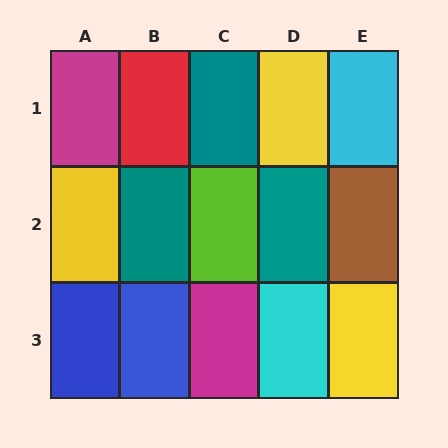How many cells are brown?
1 cell is brown.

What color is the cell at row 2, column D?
Teal.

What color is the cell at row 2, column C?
Lime.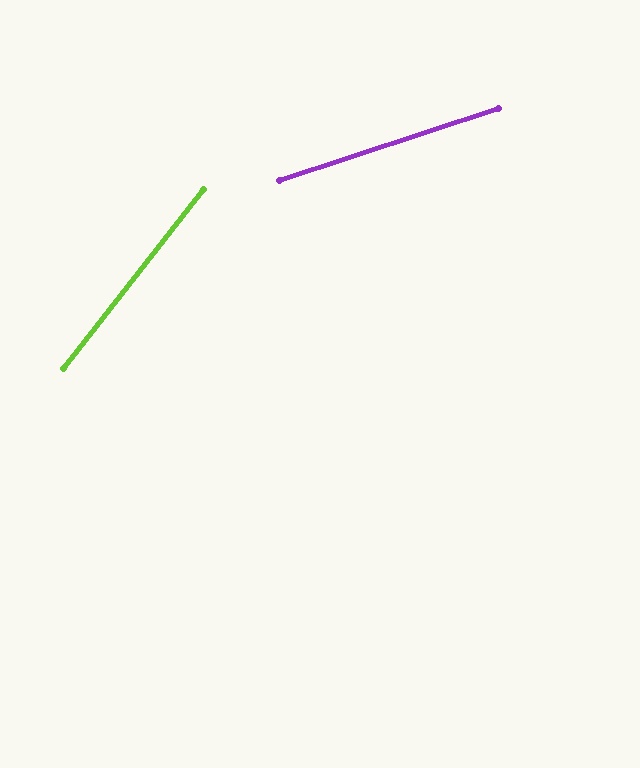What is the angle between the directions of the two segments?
Approximately 34 degrees.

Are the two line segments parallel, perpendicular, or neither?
Neither parallel nor perpendicular — they differ by about 34°.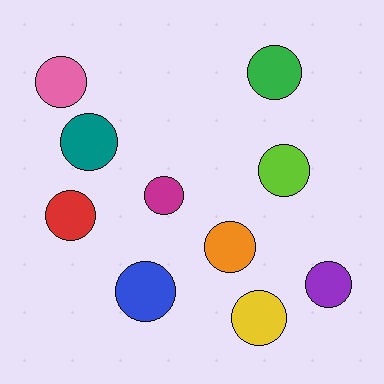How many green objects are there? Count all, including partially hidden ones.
There is 1 green object.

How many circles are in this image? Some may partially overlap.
There are 10 circles.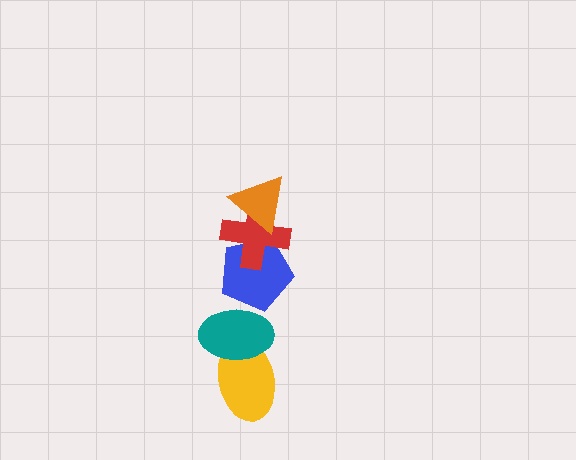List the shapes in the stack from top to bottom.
From top to bottom: the orange triangle, the red cross, the blue pentagon, the teal ellipse, the yellow ellipse.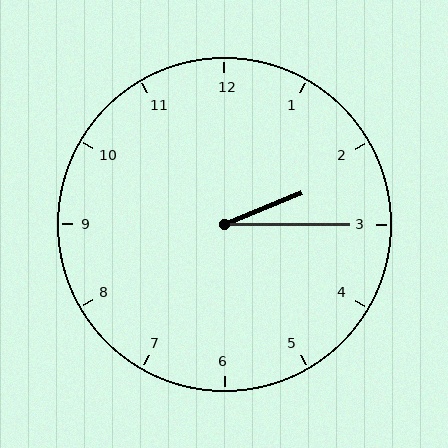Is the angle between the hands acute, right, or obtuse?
It is acute.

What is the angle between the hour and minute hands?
Approximately 22 degrees.